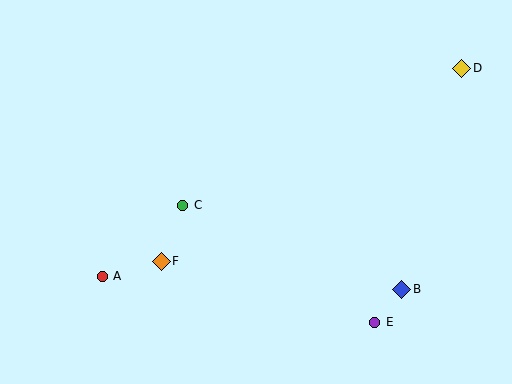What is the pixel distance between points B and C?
The distance between B and C is 234 pixels.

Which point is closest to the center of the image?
Point C at (183, 205) is closest to the center.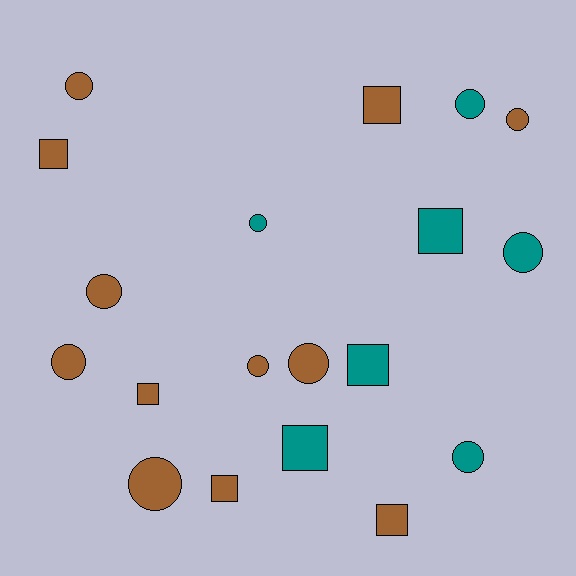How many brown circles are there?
There are 7 brown circles.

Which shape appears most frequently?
Circle, with 11 objects.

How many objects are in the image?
There are 19 objects.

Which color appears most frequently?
Brown, with 12 objects.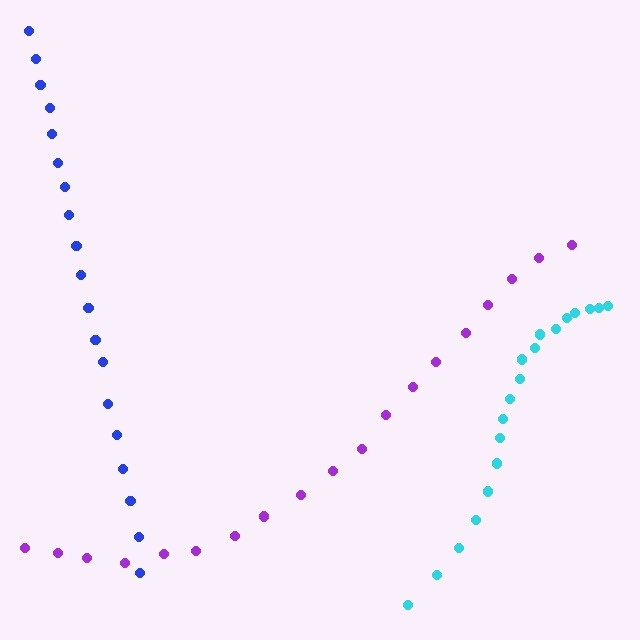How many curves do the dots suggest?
There are 3 distinct paths.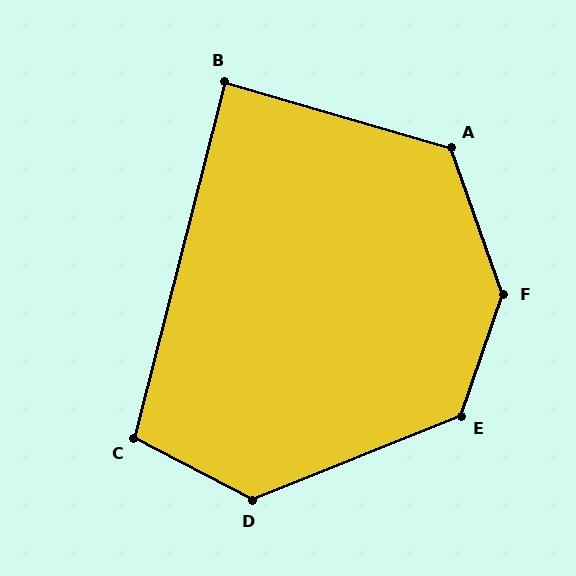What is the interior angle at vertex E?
Approximately 131 degrees (obtuse).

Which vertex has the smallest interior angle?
B, at approximately 88 degrees.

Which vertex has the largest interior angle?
F, at approximately 141 degrees.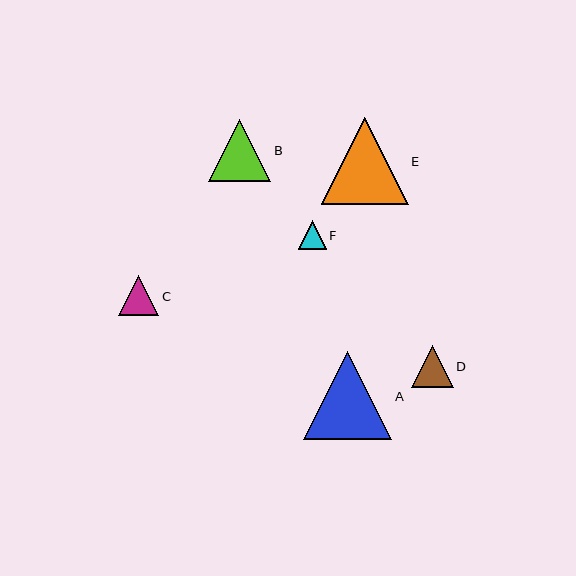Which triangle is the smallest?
Triangle F is the smallest with a size of approximately 28 pixels.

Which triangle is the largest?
Triangle A is the largest with a size of approximately 89 pixels.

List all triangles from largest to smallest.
From largest to smallest: A, E, B, D, C, F.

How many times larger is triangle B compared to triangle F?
Triangle B is approximately 2.2 times the size of triangle F.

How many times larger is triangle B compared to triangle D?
Triangle B is approximately 1.5 times the size of triangle D.